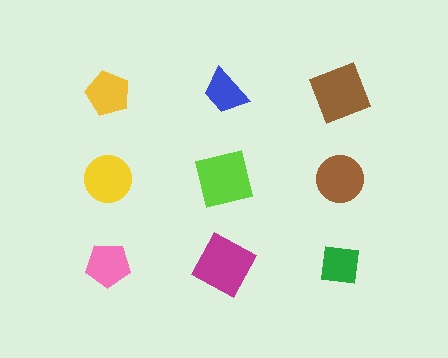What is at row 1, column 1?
A yellow pentagon.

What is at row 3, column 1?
A pink pentagon.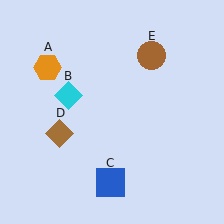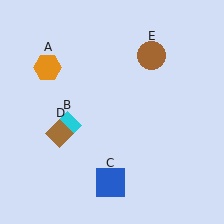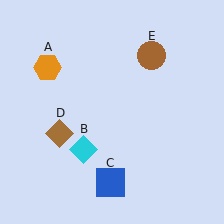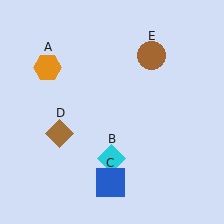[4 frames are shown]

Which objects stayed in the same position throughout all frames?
Orange hexagon (object A) and blue square (object C) and brown diamond (object D) and brown circle (object E) remained stationary.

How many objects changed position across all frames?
1 object changed position: cyan diamond (object B).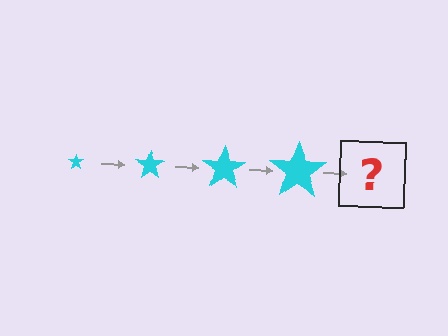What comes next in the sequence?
The next element should be a cyan star, larger than the previous one.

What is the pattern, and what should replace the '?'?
The pattern is that the star gets progressively larger each step. The '?' should be a cyan star, larger than the previous one.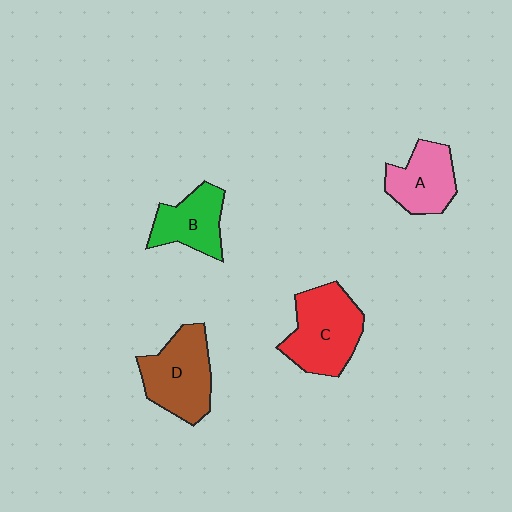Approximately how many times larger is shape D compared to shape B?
Approximately 1.4 times.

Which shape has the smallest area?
Shape B (green).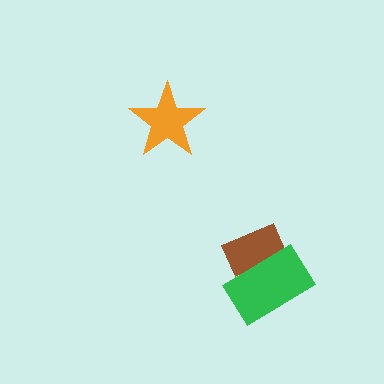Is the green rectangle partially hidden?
No, no other shape covers it.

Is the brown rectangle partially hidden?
Yes, it is partially covered by another shape.